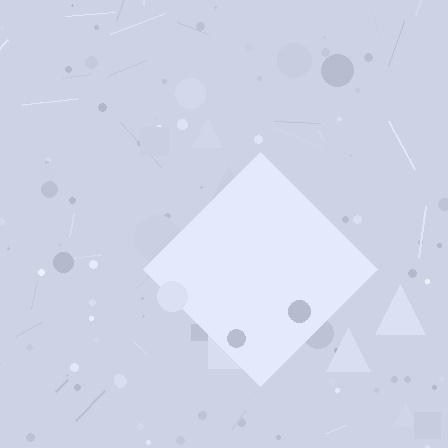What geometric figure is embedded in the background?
A diamond is embedded in the background.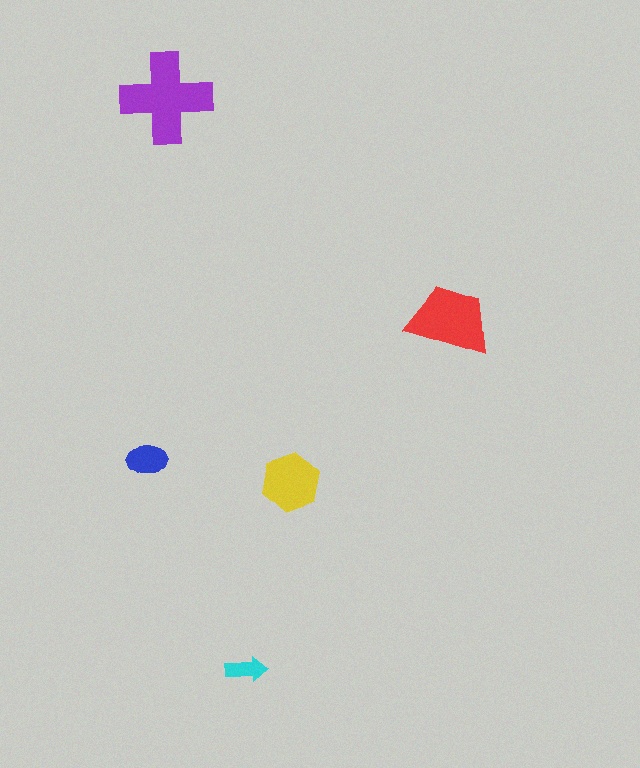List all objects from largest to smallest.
The purple cross, the red trapezoid, the yellow hexagon, the blue ellipse, the cyan arrow.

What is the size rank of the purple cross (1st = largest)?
1st.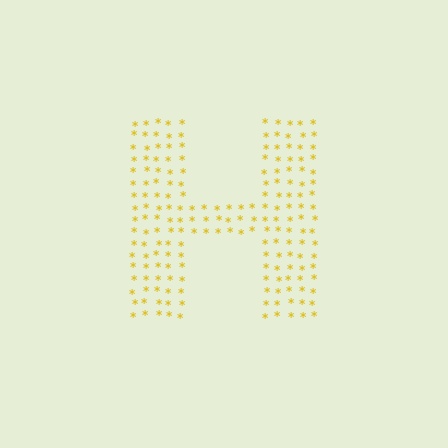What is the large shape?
The large shape is the letter H.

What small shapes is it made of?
It is made of small asterisks.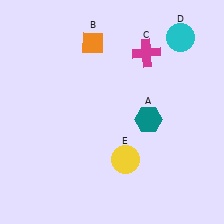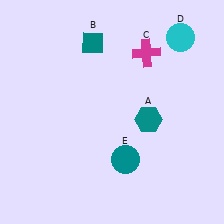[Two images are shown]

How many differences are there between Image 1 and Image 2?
There are 2 differences between the two images.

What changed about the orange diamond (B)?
In Image 1, B is orange. In Image 2, it changed to teal.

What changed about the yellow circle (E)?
In Image 1, E is yellow. In Image 2, it changed to teal.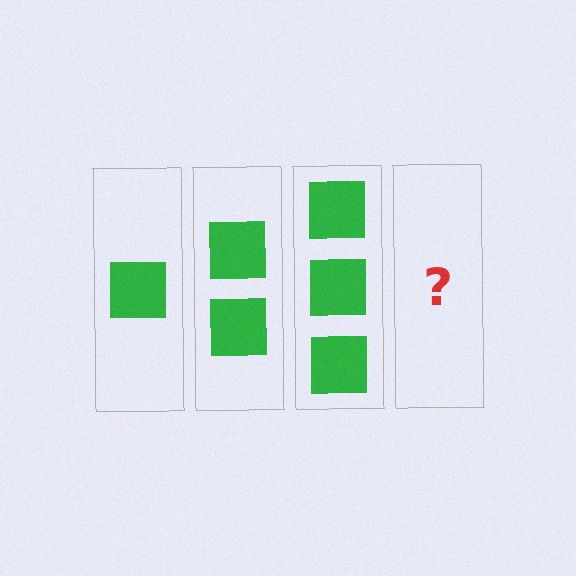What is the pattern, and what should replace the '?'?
The pattern is that each step adds one more square. The '?' should be 4 squares.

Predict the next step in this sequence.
The next step is 4 squares.